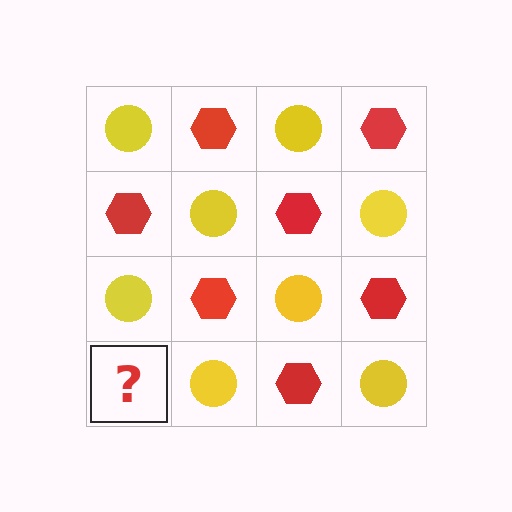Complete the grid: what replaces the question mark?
The question mark should be replaced with a red hexagon.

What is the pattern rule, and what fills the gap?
The rule is that it alternates yellow circle and red hexagon in a checkerboard pattern. The gap should be filled with a red hexagon.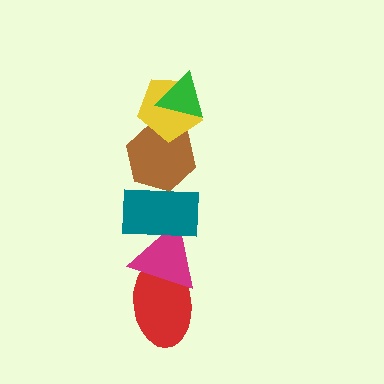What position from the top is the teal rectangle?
The teal rectangle is 4th from the top.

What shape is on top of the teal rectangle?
The brown hexagon is on top of the teal rectangle.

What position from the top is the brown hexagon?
The brown hexagon is 3rd from the top.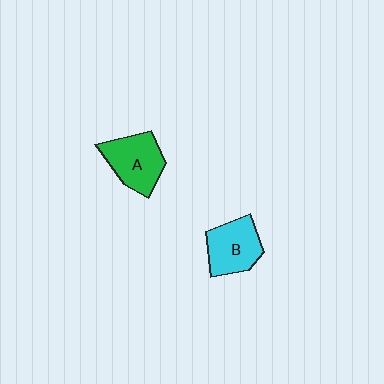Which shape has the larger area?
Shape A (green).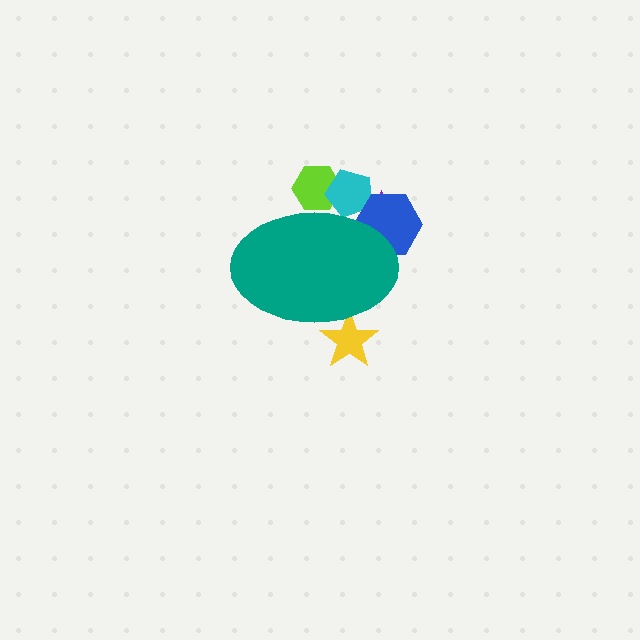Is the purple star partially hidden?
Yes, the purple star is partially hidden behind the teal ellipse.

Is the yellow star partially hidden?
Yes, the yellow star is partially hidden behind the teal ellipse.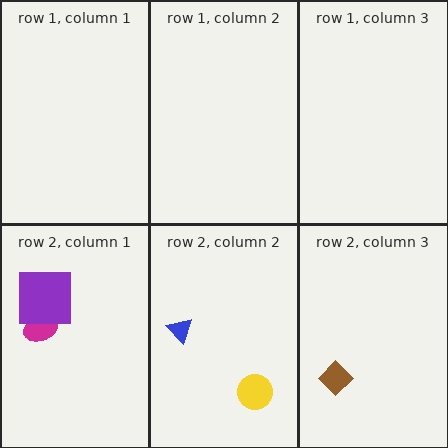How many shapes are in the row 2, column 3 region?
1.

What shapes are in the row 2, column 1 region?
The magenta ellipse, the purple square.